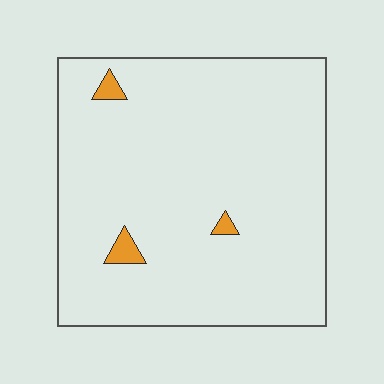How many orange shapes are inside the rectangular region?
3.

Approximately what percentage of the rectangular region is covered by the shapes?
Approximately 5%.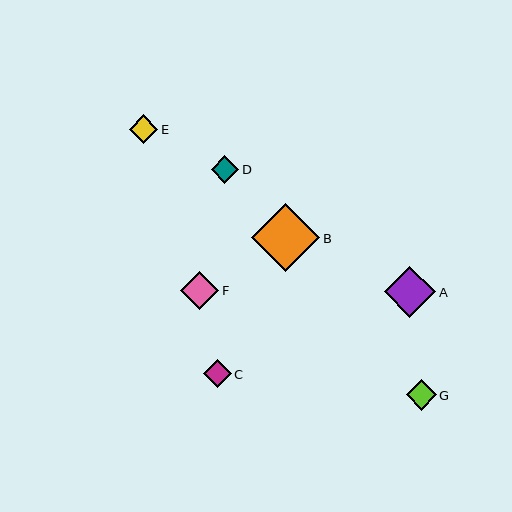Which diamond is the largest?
Diamond B is the largest with a size of approximately 69 pixels.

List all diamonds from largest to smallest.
From largest to smallest: B, A, F, G, E, C, D.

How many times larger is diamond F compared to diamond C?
Diamond F is approximately 1.3 times the size of diamond C.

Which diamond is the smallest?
Diamond D is the smallest with a size of approximately 27 pixels.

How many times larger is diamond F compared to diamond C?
Diamond F is approximately 1.3 times the size of diamond C.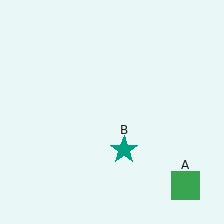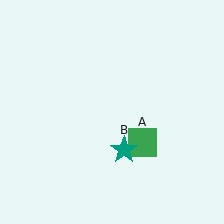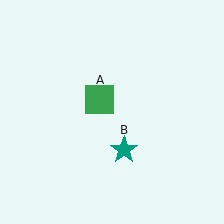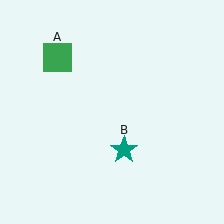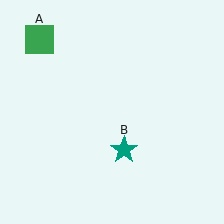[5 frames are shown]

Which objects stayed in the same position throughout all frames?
Teal star (object B) remained stationary.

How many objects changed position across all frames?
1 object changed position: green square (object A).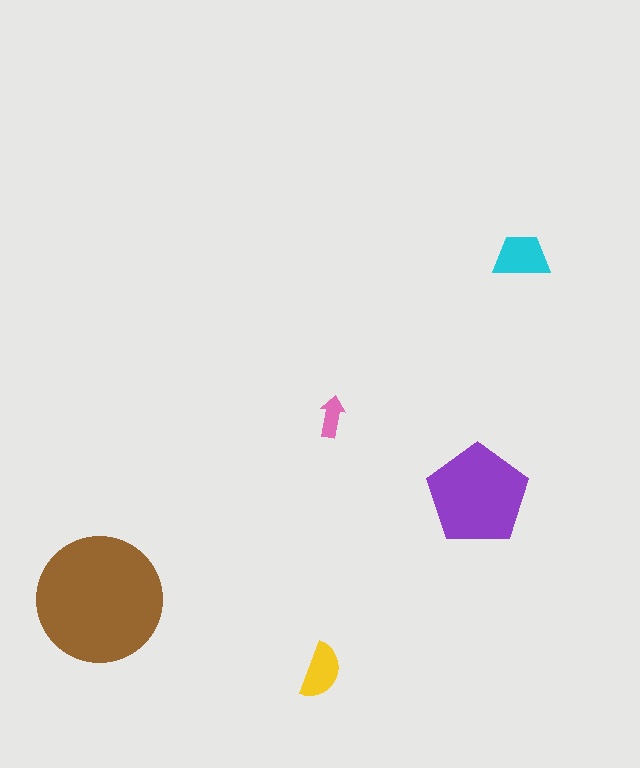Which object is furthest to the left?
The brown circle is leftmost.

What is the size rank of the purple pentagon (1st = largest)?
2nd.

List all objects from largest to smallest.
The brown circle, the purple pentagon, the cyan trapezoid, the yellow semicircle, the pink arrow.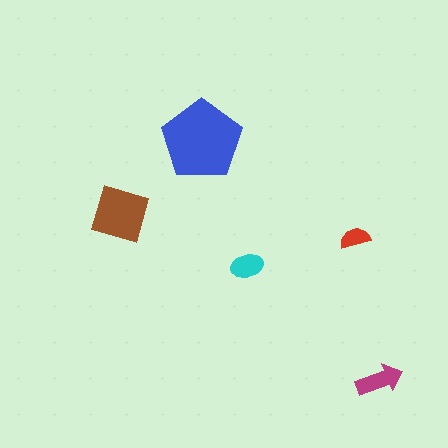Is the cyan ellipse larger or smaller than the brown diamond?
Smaller.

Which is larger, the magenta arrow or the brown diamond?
The brown diamond.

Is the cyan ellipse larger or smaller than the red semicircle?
Larger.